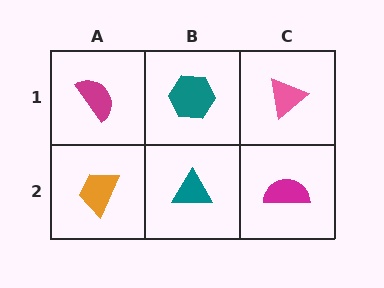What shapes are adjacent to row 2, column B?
A teal hexagon (row 1, column B), an orange trapezoid (row 2, column A), a magenta semicircle (row 2, column C).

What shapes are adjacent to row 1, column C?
A magenta semicircle (row 2, column C), a teal hexagon (row 1, column B).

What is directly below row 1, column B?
A teal triangle.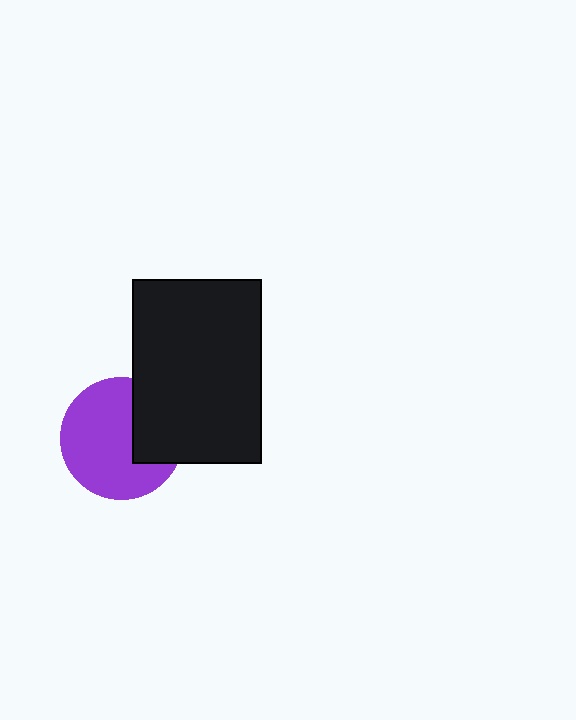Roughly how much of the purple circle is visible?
Most of it is visible (roughly 70%).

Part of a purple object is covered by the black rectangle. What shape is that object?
It is a circle.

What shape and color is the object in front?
The object in front is a black rectangle.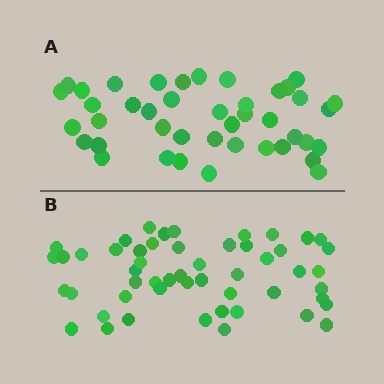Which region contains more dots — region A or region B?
Region B (the bottom region) has more dots.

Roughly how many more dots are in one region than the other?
Region B has roughly 10 or so more dots than region A.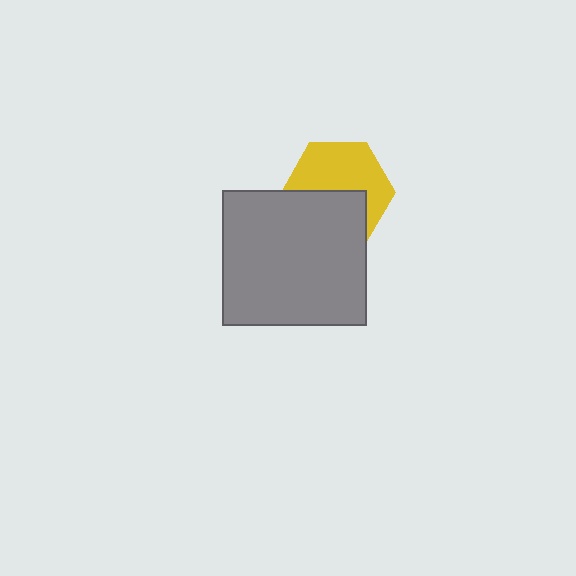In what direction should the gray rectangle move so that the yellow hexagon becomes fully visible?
The gray rectangle should move down. That is the shortest direction to clear the overlap and leave the yellow hexagon fully visible.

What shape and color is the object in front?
The object in front is a gray rectangle.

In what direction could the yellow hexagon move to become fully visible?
The yellow hexagon could move up. That would shift it out from behind the gray rectangle entirely.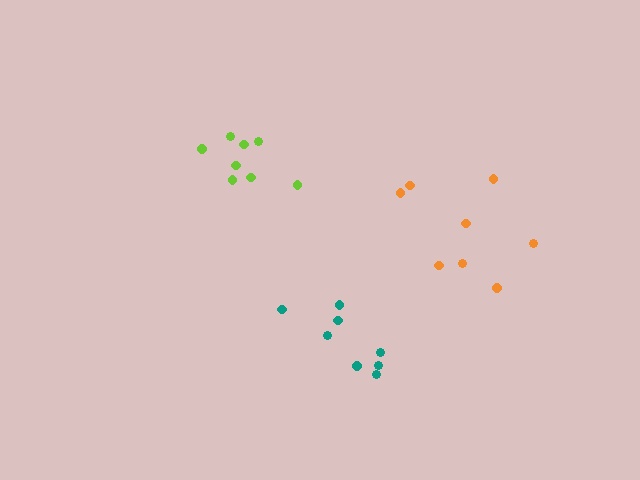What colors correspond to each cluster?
The clusters are colored: lime, orange, teal.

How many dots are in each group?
Group 1: 8 dots, Group 2: 8 dots, Group 3: 8 dots (24 total).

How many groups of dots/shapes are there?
There are 3 groups.